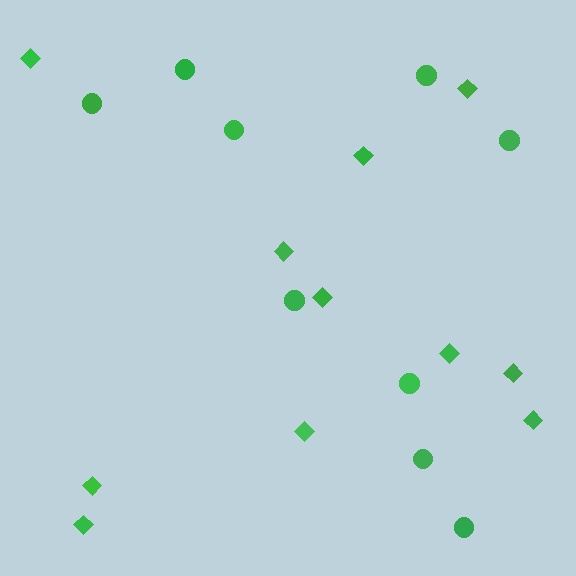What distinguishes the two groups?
There are 2 groups: one group of diamonds (11) and one group of circles (9).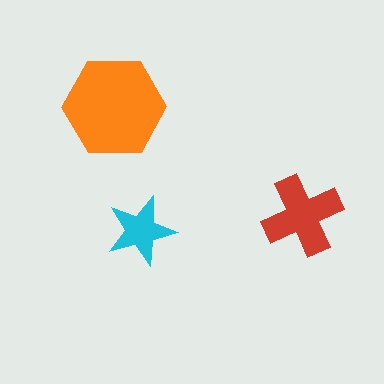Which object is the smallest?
The cyan star.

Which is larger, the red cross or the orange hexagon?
The orange hexagon.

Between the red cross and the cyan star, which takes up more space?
The red cross.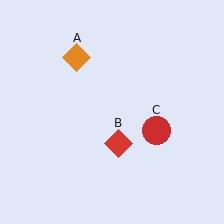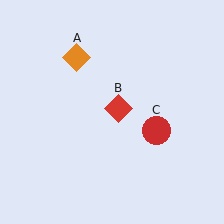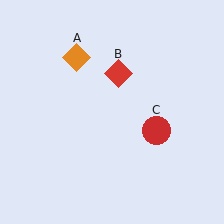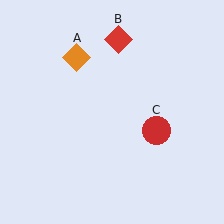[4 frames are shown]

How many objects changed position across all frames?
1 object changed position: red diamond (object B).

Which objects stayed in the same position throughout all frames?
Orange diamond (object A) and red circle (object C) remained stationary.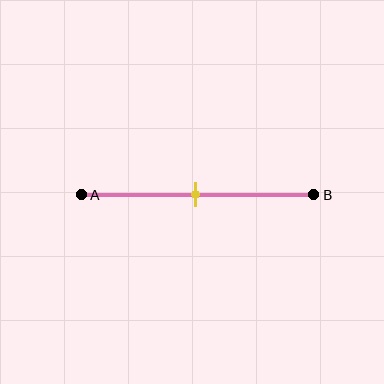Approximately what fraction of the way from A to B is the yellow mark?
The yellow mark is approximately 50% of the way from A to B.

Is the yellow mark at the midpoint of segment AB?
Yes, the mark is approximately at the midpoint.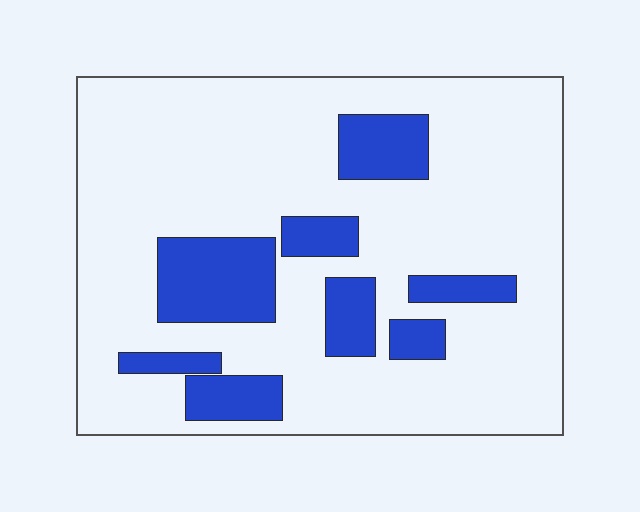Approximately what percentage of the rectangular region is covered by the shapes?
Approximately 20%.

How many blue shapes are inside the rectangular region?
8.